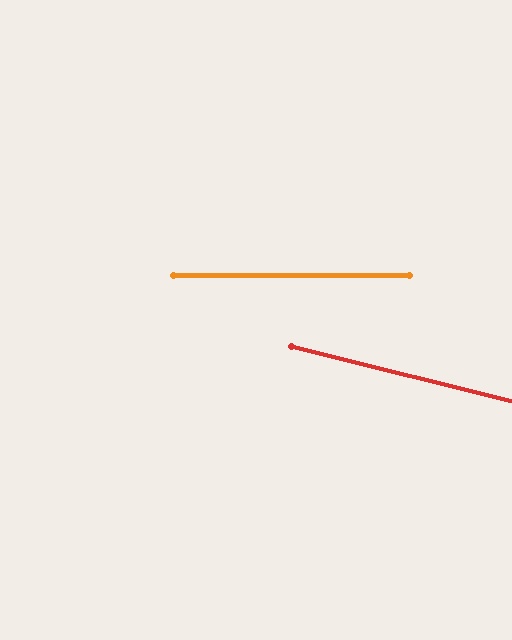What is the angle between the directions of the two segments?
Approximately 14 degrees.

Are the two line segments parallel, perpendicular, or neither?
Neither parallel nor perpendicular — they differ by about 14°.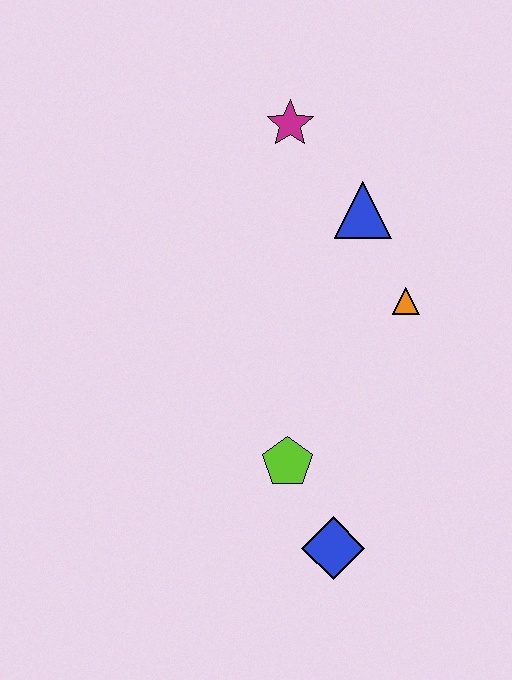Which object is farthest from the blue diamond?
The magenta star is farthest from the blue diamond.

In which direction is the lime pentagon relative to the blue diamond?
The lime pentagon is above the blue diamond.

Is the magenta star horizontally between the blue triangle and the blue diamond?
No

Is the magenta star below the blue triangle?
No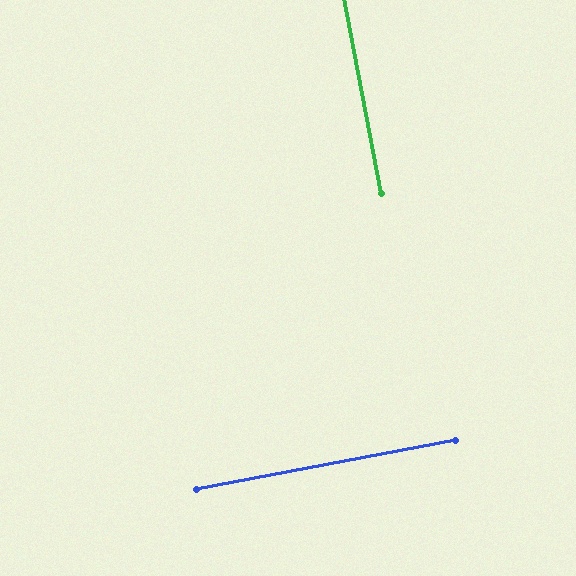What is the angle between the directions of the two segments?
Approximately 90 degrees.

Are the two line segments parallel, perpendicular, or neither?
Perpendicular — they meet at approximately 90°.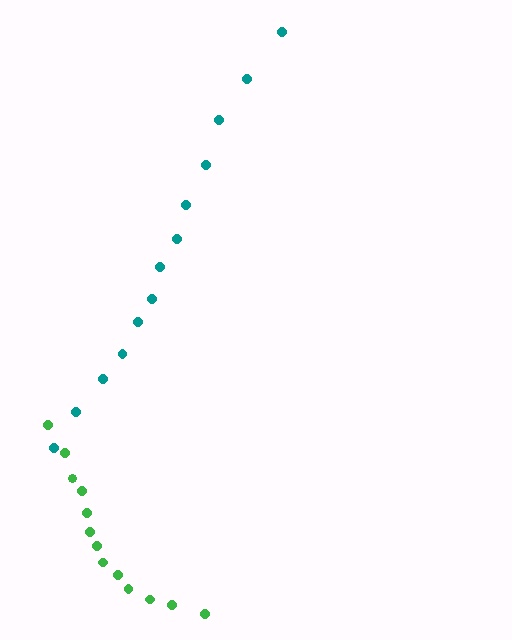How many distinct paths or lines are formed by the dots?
There are 2 distinct paths.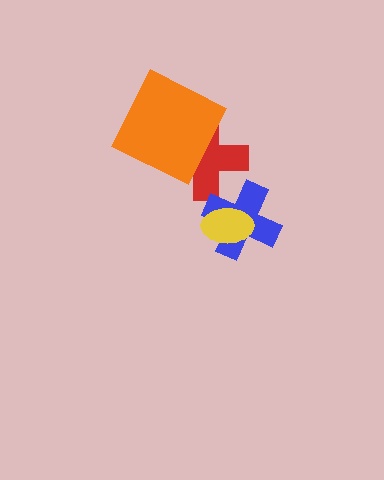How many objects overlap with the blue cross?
2 objects overlap with the blue cross.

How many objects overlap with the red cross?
2 objects overlap with the red cross.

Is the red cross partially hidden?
Yes, it is partially covered by another shape.